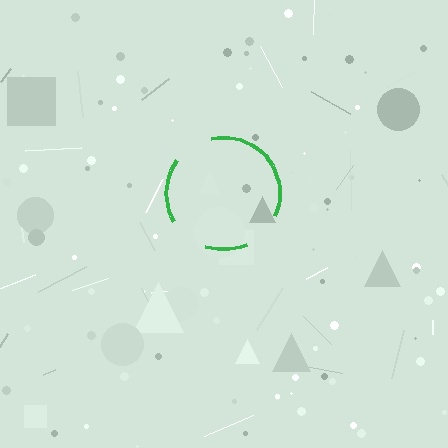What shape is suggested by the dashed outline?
The dashed outline suggests a circle.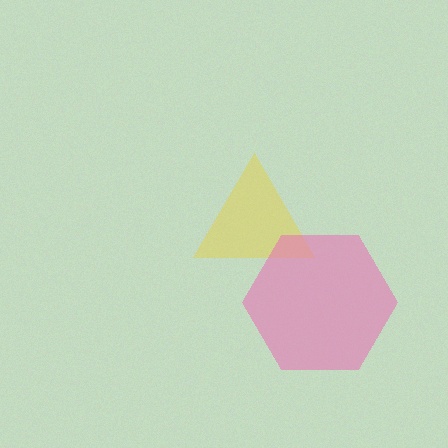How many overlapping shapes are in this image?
There are 2 overlapping shapes in the image.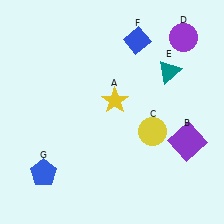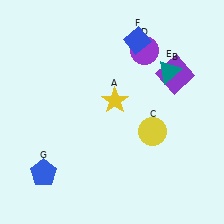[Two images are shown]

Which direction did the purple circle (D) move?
The purple circle (D) moved left.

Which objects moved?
The objects that moved are: the purple square (B), the purple circle (D).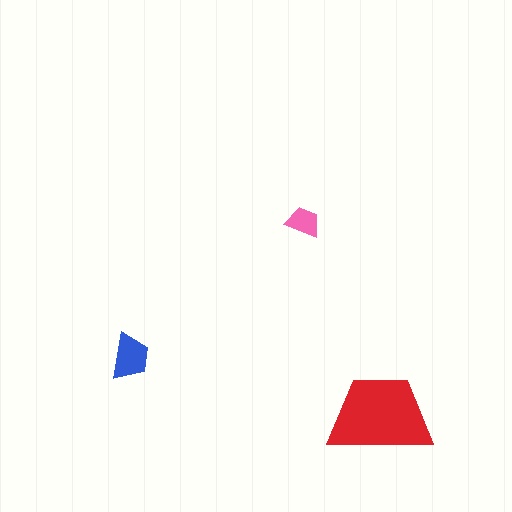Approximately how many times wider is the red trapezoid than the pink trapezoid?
About 3 times wider.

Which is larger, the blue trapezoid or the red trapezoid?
The red one.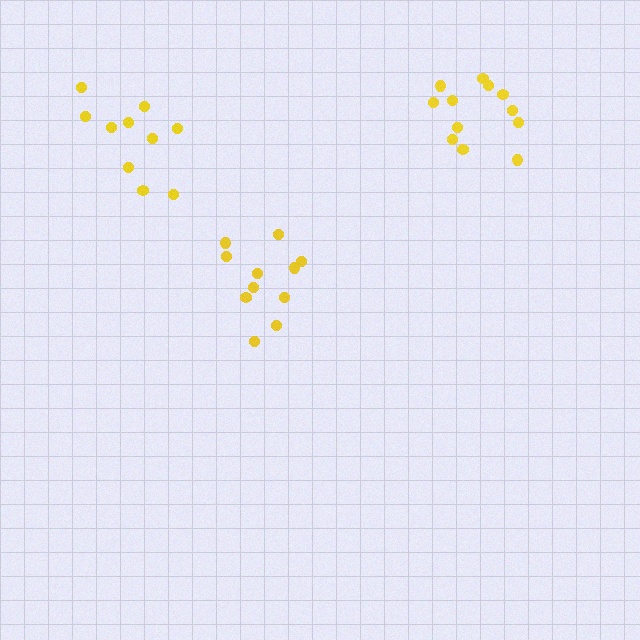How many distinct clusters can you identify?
There are 3 distinct clusters.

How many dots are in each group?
Group 1: 11 dots, Group 2: 12 dots, Group 3: 10 dots (33 total).